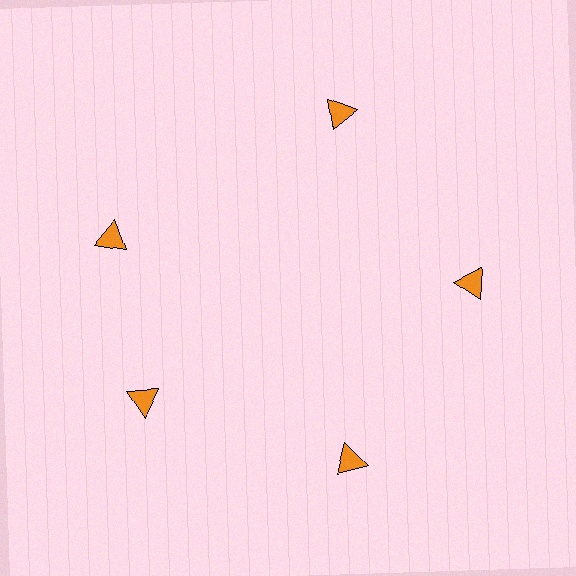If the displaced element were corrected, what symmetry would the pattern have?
It would have 5-fold rotational symmetry — the pattern would map onto itself every 72 degrees.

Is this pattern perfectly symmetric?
No. The 5 orange triangles are arranged in a ring, but one element near the 10 o'clock position is rotated out of alignment along the ring, breaking the 5-fold rotational symmetry.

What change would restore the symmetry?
The symmetry would be restored by rotating it back into even spacing with its neighbors so that all 5 triangles sit at equal angles and equal distance from the center.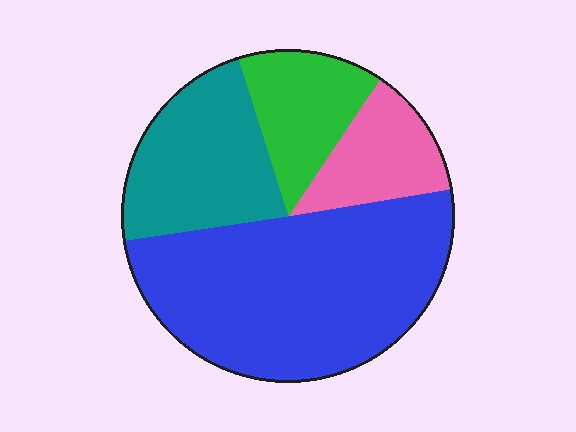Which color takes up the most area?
Blue, at roughly 50%.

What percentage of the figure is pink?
Pink covers 13% of the figure.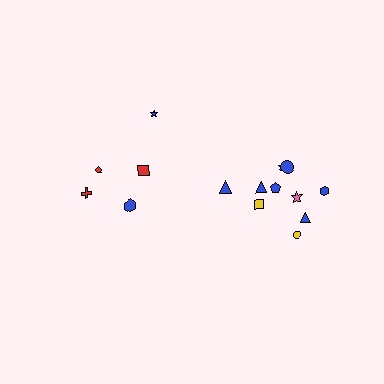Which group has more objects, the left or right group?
The right group.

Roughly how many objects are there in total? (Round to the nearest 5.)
Roughly 15 objects in total.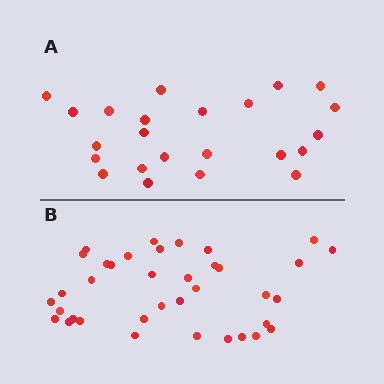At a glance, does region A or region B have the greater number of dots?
Region B (the bottom region) has more dots.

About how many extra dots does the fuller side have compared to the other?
Region B has approximately 15 more dots than region A.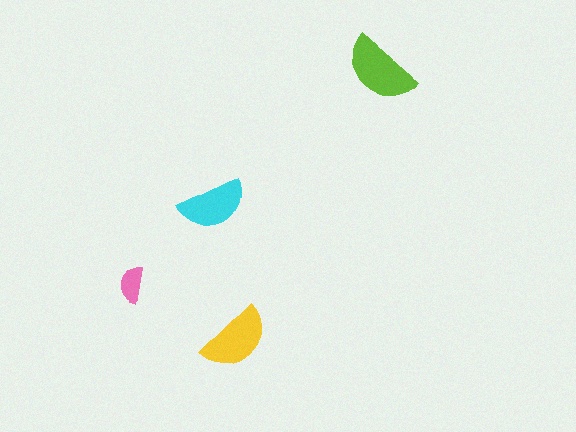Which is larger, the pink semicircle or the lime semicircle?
The lime one.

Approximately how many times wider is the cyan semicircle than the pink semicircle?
About 2 times wider.